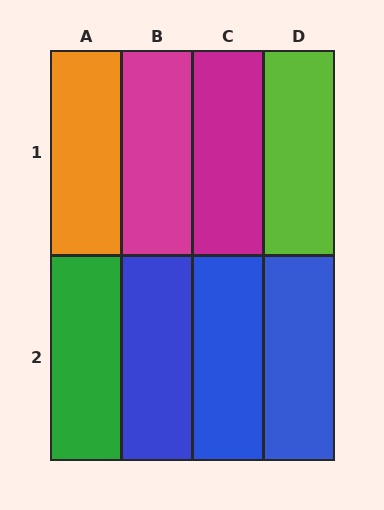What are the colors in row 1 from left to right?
Orange, magenta, magenta, lime.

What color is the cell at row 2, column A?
Green.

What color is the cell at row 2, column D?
Blue.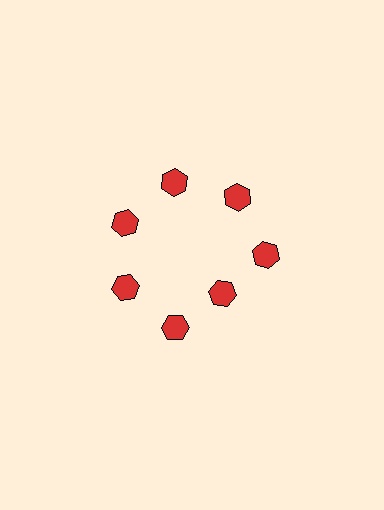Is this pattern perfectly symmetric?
No. The 7 red hexagons are arranged in a ring, but one element near the 5 o'clock position is pulled inward toward the center, breaking the 7-fold rotational symmetry.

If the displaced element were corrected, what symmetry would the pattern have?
It would have 7-fold rotational symmetry — the pattern would map onto itself every 51 degrees.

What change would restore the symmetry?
The symmetry would be restored by moving it outward, back onto the ring so that all 7 hexagons sit at equal angles and equal distance from the center.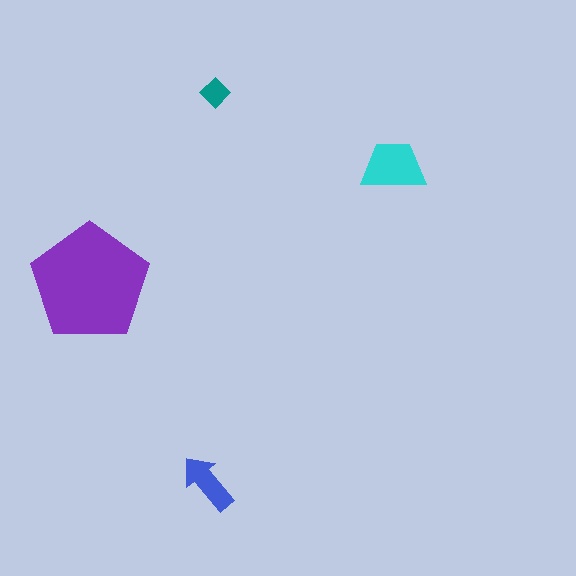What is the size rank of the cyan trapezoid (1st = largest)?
2nd.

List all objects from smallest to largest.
The teal diamond, the blue arrow, the cyan trapezoid, the purple pentagon.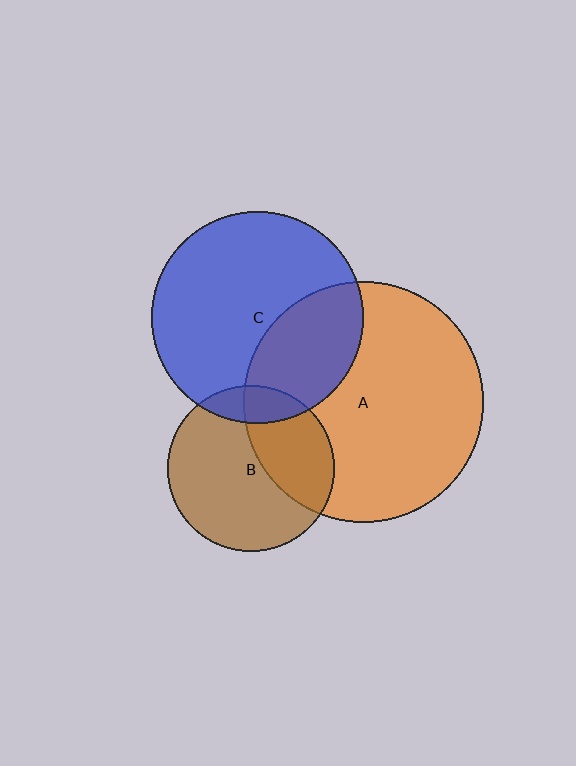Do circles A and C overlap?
Yes.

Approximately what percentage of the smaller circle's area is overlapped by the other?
Approximately 35%.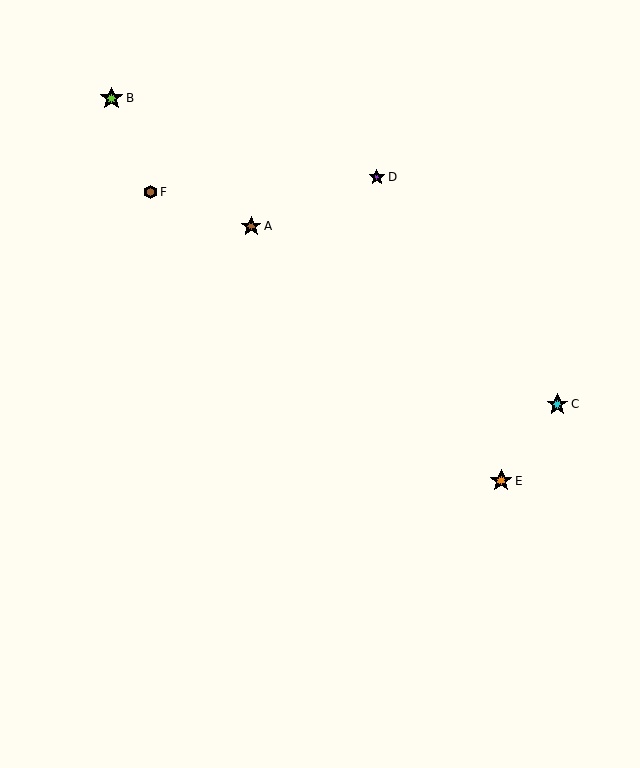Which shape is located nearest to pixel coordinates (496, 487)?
The orange star (labeled E) at (501, 481) is nearest to that location.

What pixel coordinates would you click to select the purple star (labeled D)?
Click at (377, 177) to select the purple star D.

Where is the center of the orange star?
The center of the orange star is at (501, 481).